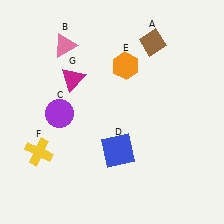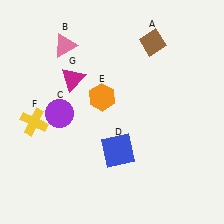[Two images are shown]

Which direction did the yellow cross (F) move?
The yellow cross (F) moved up.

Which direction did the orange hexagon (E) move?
The orange hexagon (E) moved down.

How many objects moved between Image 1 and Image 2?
2 objects moved between the two images.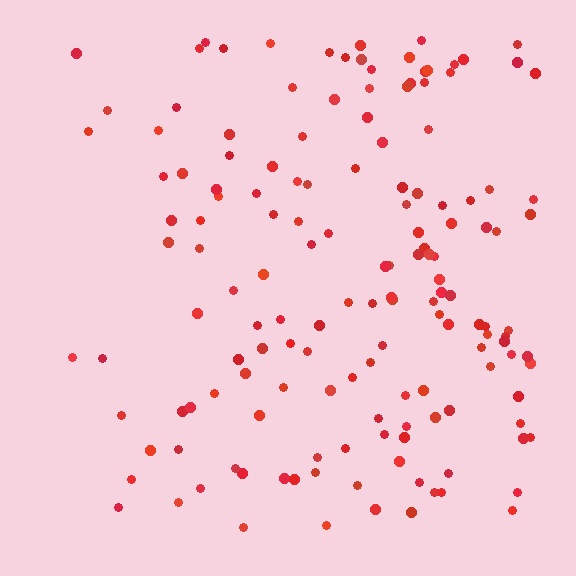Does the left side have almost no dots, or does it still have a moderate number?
Still a moderate number, just noticeably fewer than the right.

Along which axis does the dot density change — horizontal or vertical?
Horizontal.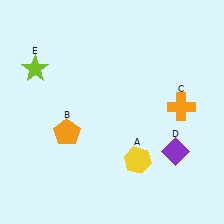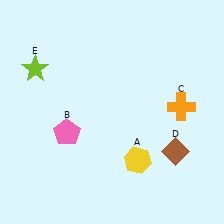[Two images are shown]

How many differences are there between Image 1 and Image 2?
There are 2 differences between the two images.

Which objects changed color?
B changed from orange to pink. D changed from purple to brown.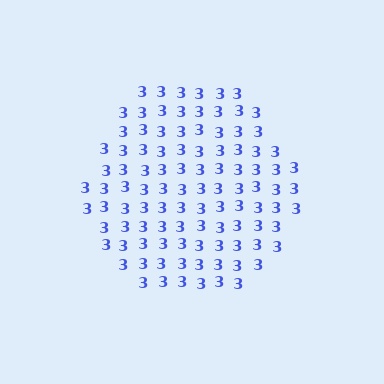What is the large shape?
The large shape is a hexagon.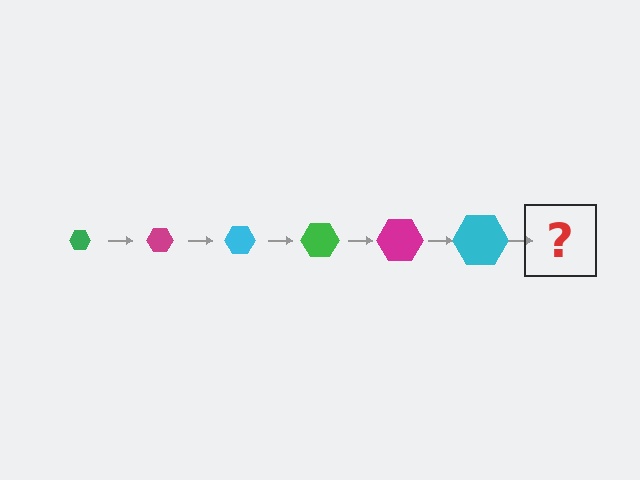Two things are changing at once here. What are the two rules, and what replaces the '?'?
The two rules are that the hexagon grows larger each step and the color cycles through green, magenta, and cyan. The '?' should be a green hexagon, larger than the previous one.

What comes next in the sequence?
The next element should be a green hexagon, larger than the previous one.